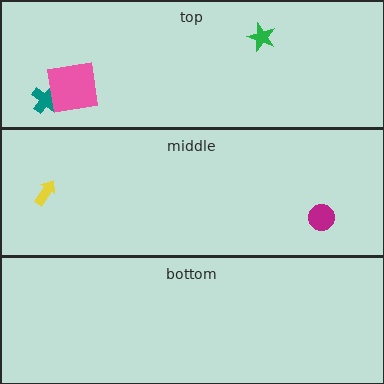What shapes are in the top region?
The green star, the teal cross, the pink square.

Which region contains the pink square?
The top region.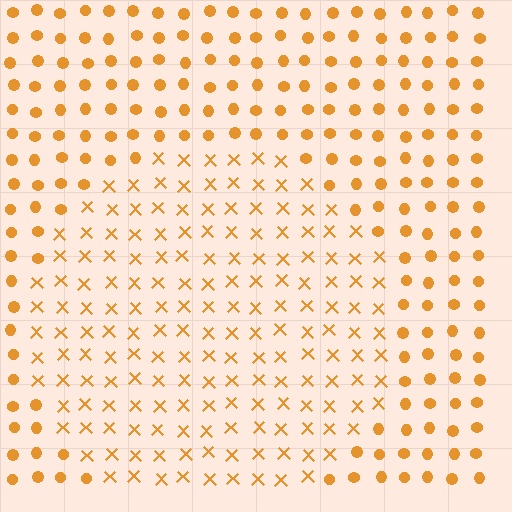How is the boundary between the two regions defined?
The boundary is defined by a change in element shape: X marks inside vs. circles outside. All elements share the same color and spacing.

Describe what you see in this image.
The image is filled with small orange elements arranged in a uniform grid. A circle-shaped region contains X marks, while the surrounding area contains circles. The boundary is defined purely by the change in element shape.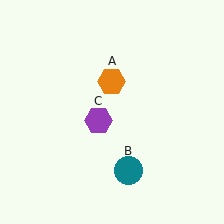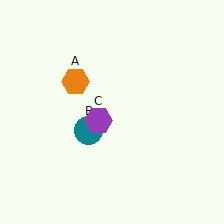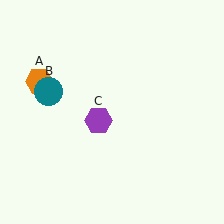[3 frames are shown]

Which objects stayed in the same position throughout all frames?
Purple hexagon (object C) remained stationary.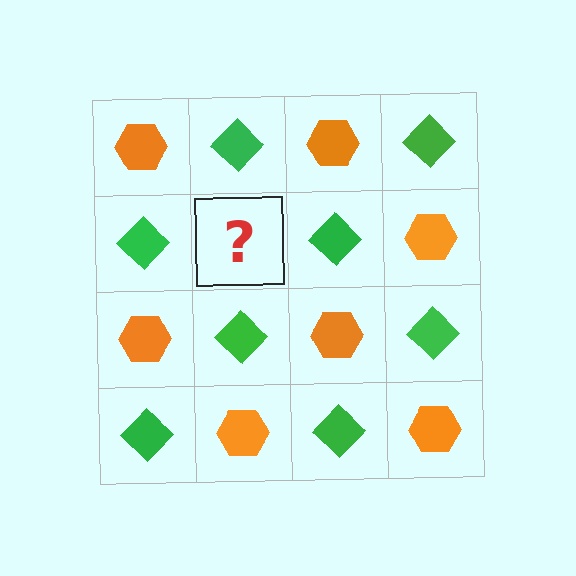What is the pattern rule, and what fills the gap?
The rule is that it alternates orange hexagon and green diamond in a checkerboard pattern. The gap should be filled with an orange hexagon.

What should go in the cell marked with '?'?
The missing cell should contain an orange hexagon.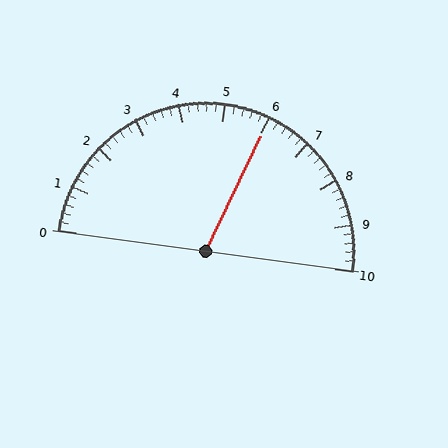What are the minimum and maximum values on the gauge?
The gauge ranges from 0 to 10.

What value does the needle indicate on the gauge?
The needle indicates approximately 6.0.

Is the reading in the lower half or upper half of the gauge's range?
The reading is in the upper half of the range (0 to 10).